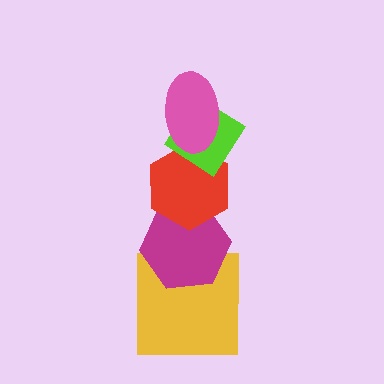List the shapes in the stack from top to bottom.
From top to bottom: the pink ellipse, the lime diamond, the red hexagon, the magenta hexagon, the yellow square.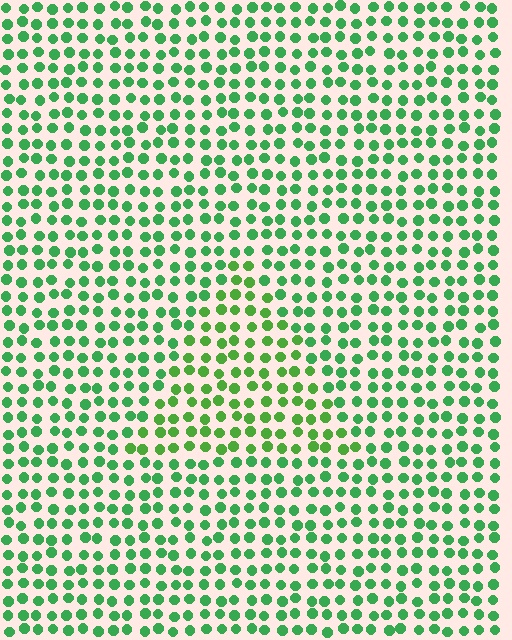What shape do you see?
I see a triangle.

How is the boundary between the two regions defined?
The boundary is defined purely by a slight shift in hue (about 24 degrees). Spacing, size, and orientation are identical on both sides.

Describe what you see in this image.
The image is filled with small green elements in a uniform arrangement. A triangle-shaped region is visible where the elements are tinted to a slightly different hue, forming a subtle color boundary.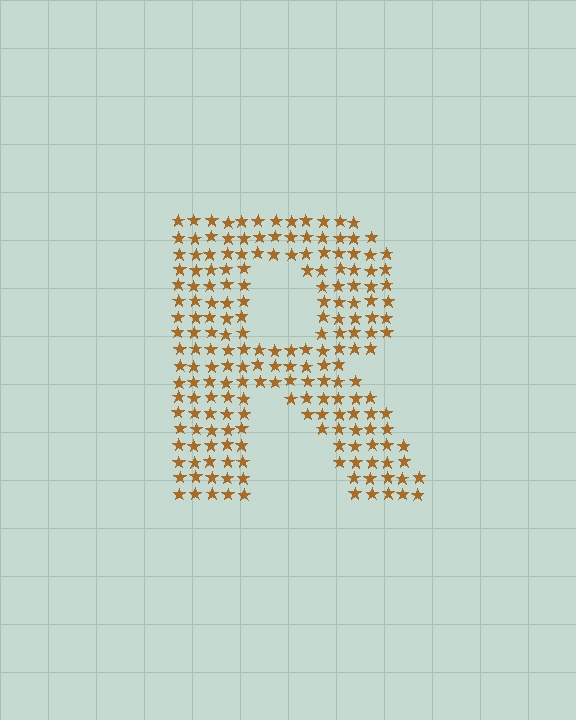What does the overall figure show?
The overall figure shows the letter R.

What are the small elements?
The small elements are stars.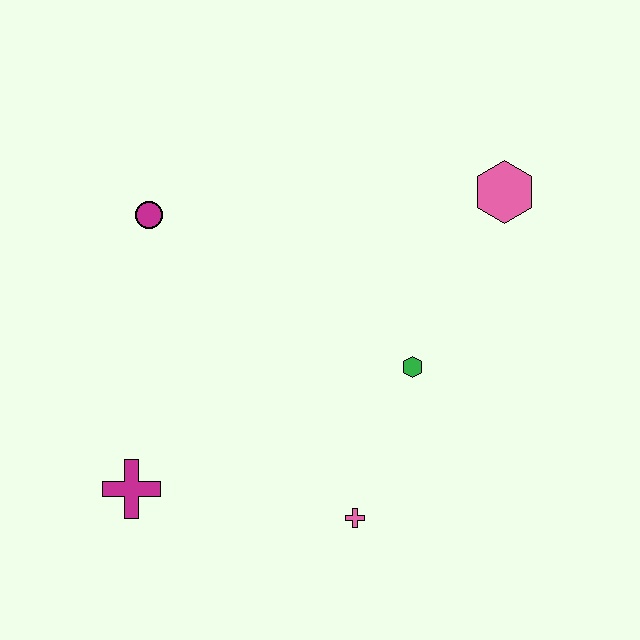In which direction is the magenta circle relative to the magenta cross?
The magenta circle is above the magenta cross.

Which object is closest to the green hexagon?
The pink cross is closest to the green hexagon.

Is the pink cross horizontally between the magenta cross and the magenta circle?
No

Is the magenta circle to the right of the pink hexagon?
No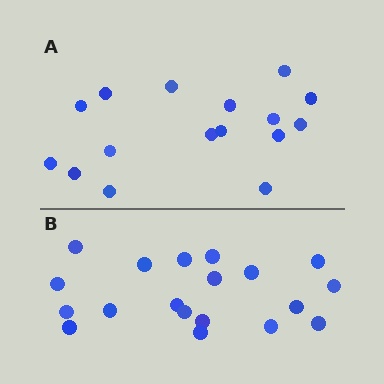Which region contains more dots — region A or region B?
Region B (the bottom region) has more dots.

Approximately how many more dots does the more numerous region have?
Region B has just a few more — roughly 2 or 3 more dots than region A.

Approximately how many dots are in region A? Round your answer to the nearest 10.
About 20 dots. (The exact count is 16, which rounds to 20.)